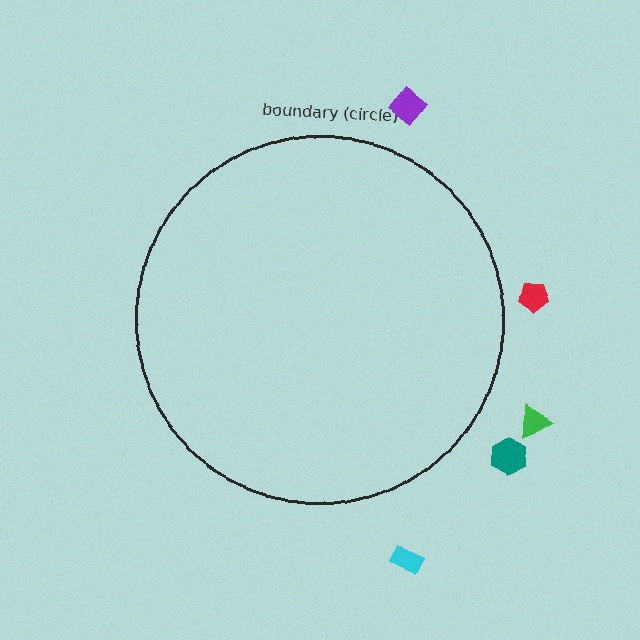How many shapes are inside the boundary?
0 inside, 5 outside.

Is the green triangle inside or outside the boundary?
Outside.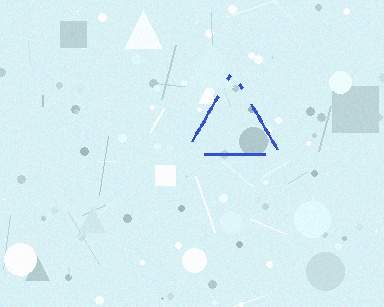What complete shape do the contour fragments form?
The contour fragments form a triangle.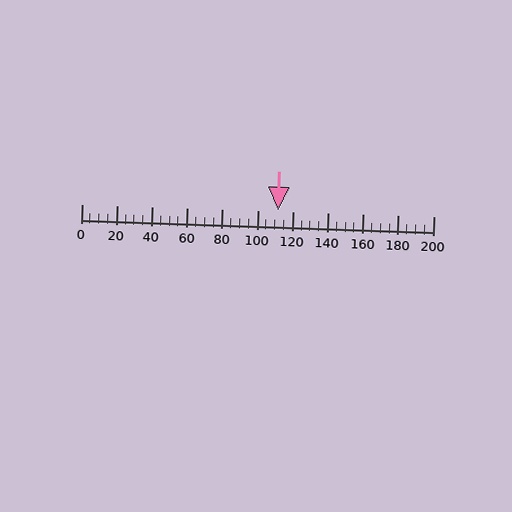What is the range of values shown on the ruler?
The ruler shows values from 0 to 200.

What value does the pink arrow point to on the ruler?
The pink arrow points to approximately 112.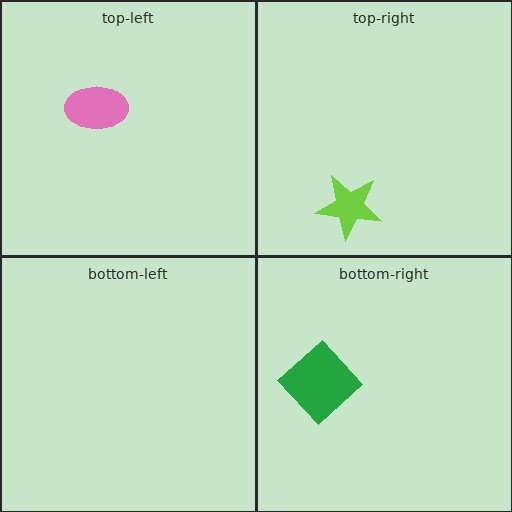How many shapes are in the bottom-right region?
1.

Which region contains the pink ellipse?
The top-left region.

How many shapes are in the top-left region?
1.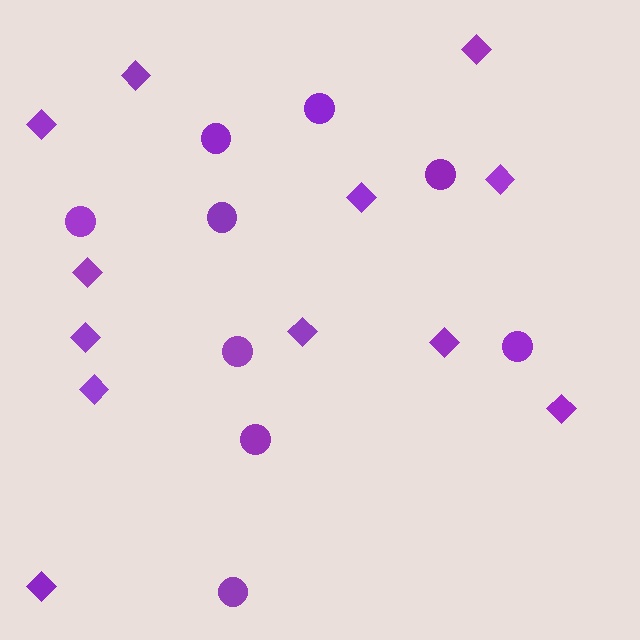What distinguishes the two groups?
There are 2 groups: one group of diamonds (12) and one group of circles (9).